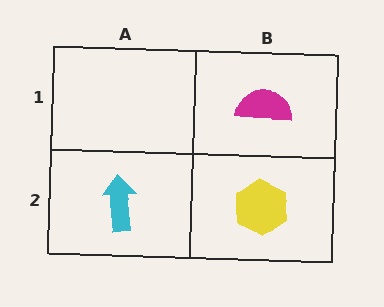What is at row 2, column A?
A cyan arrow.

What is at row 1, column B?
A magenta semicircle.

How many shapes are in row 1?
1 shape.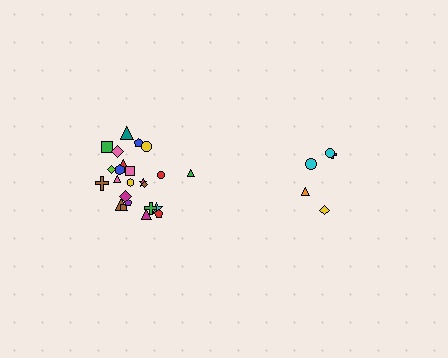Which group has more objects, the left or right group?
The left group.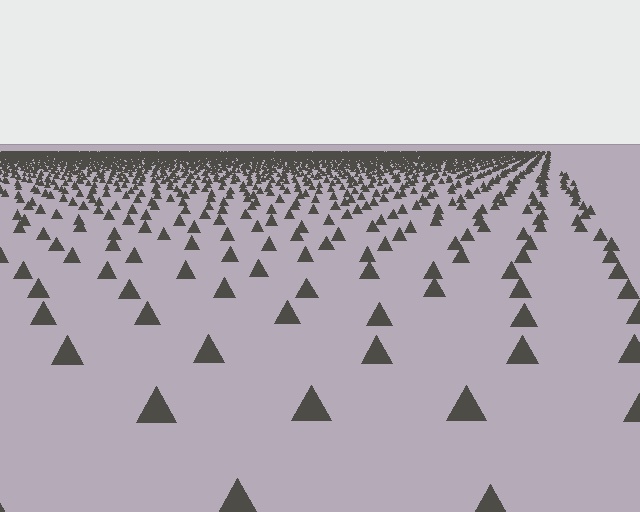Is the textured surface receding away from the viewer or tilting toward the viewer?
The surface is receding away from the viewer. Texture elements get smaller and denser toward the top.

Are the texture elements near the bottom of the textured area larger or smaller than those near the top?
Larger. Near the bottom, elements are closer to the viewer and appear at a bigger on-screen size.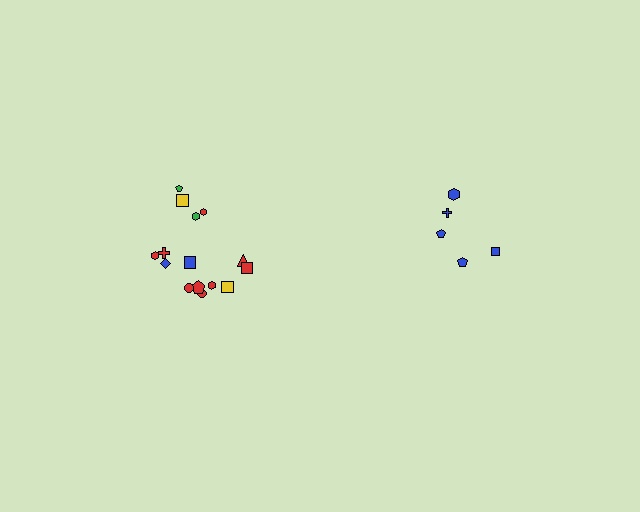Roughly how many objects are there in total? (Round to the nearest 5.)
Roughly 20 objects in total.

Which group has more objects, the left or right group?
The left group.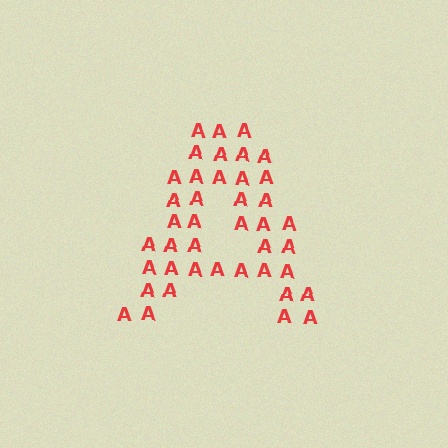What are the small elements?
The small elements are letter A's.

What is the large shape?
The large shape is the letter A.